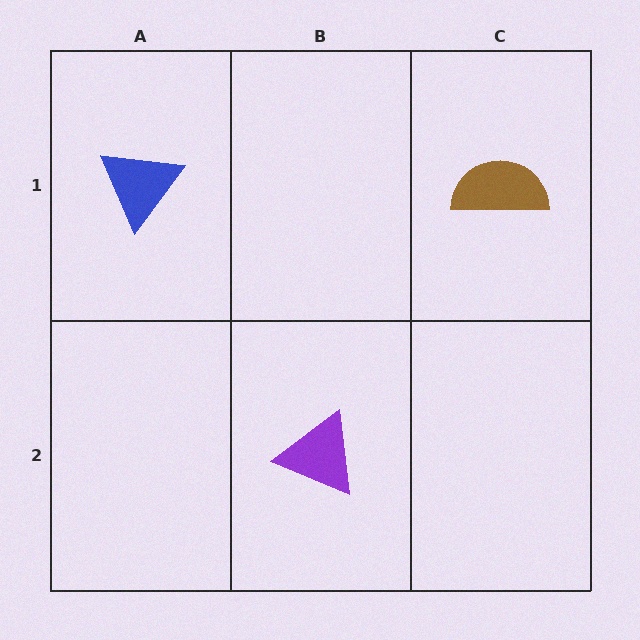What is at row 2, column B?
A purple triangle.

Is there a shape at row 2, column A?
No, that cell is empty.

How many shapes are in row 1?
2 shapes.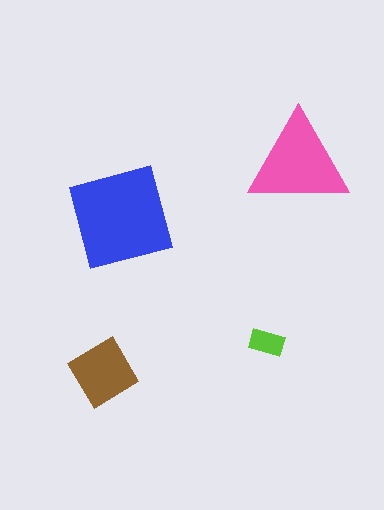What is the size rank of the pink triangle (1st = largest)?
2nd.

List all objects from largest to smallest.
The blue square, the pink triangle, the brown diamond, the lime rectangle.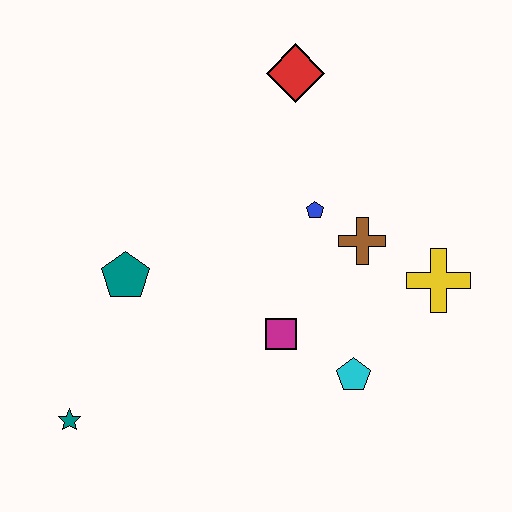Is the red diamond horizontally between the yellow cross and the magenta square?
Yes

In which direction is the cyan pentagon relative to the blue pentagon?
The cyan pentagon is below the blue pentagon.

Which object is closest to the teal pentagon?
The teal star is closest to the teal pentagon.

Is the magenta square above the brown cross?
No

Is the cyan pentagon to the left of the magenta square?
No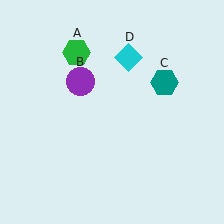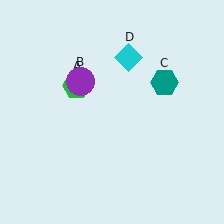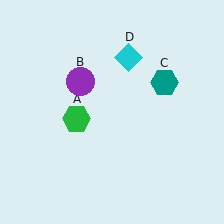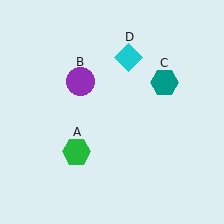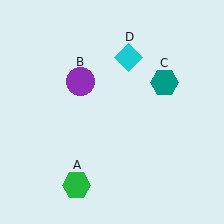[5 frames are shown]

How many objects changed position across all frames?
1 object changed position: green hexagon (object A).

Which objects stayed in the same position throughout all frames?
Purple circle (object B) and teal hexagon (object C) and cyan diamond (object D) remained stationary.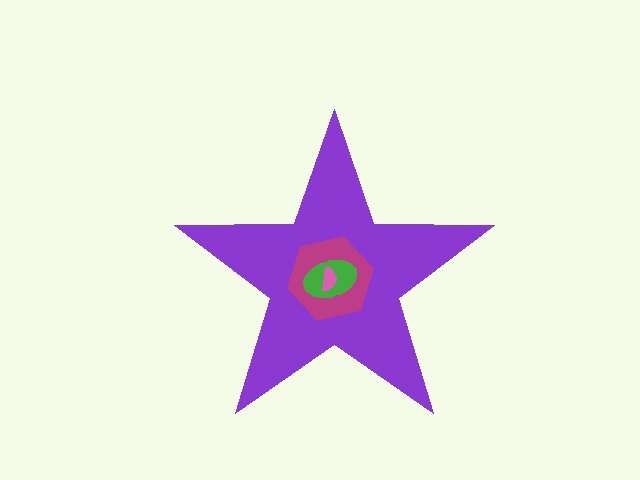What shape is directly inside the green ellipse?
The pink semicircle.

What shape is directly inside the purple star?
The magenta hexagon.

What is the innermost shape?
The pink semicircle.